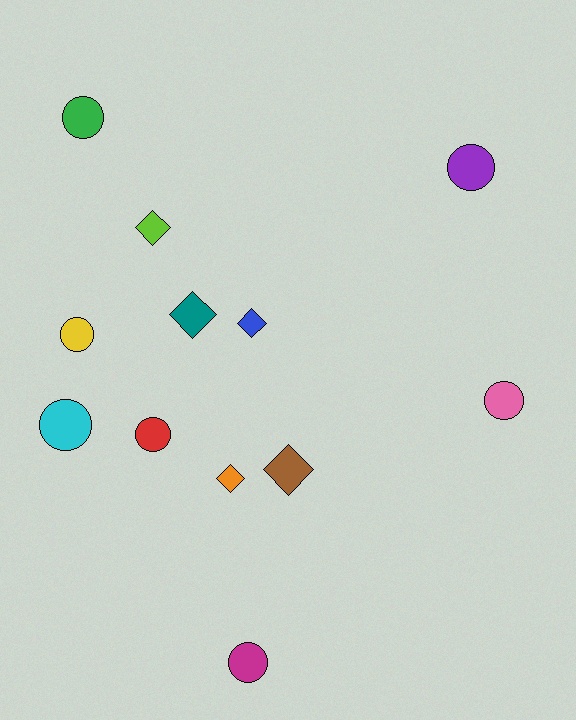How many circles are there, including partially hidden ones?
There are 7 circles.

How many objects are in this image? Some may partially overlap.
There are 12 objects.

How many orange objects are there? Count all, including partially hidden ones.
There is 1 orange object.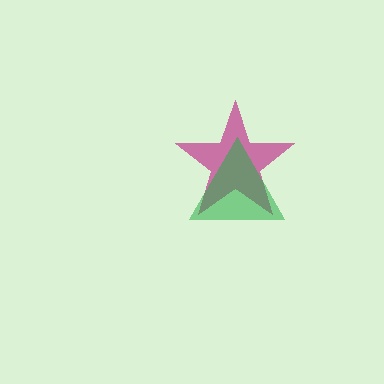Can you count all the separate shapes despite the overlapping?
Yes, there are 2 separate shapes.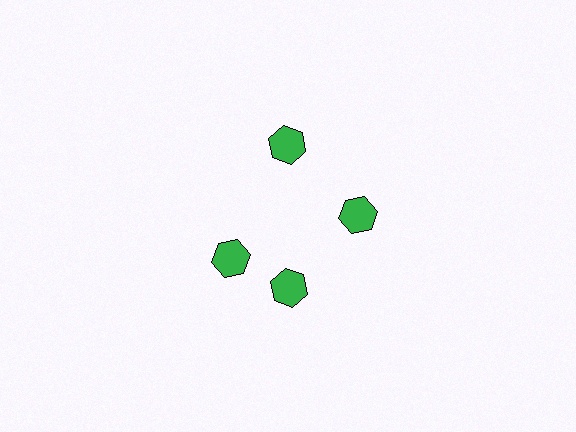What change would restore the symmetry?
The symmetry would be restored by rotating it back into even spacing with its neighbors so that all 4 hexagons sit at equal angles and equal distance from the center.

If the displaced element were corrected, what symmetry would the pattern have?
It would have 4-fold rotational symmetry — the pattern would map onto itself every 90 degrees.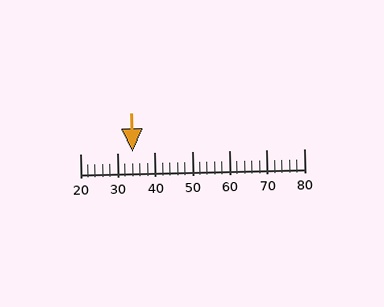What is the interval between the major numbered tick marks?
The major tick marks are spaced 10 units apart.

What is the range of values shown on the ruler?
The ruler shows values from 20 to 80.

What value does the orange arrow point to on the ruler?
The orange arrow points to approximately 34.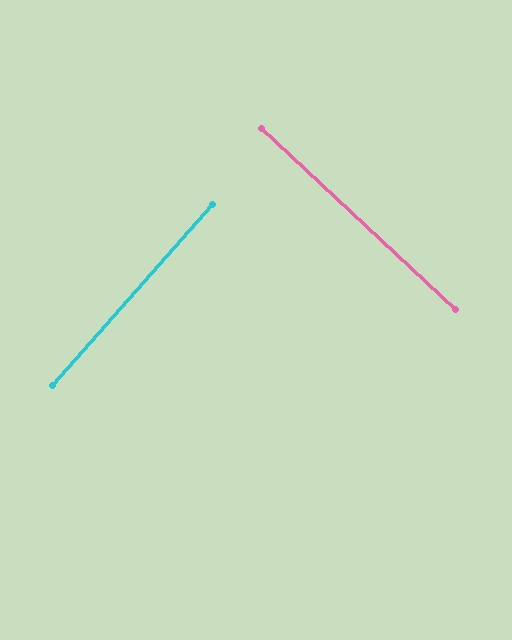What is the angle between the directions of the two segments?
Approximately 89 degrees.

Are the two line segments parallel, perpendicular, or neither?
Perpendicular — they meet at approximately 89°.